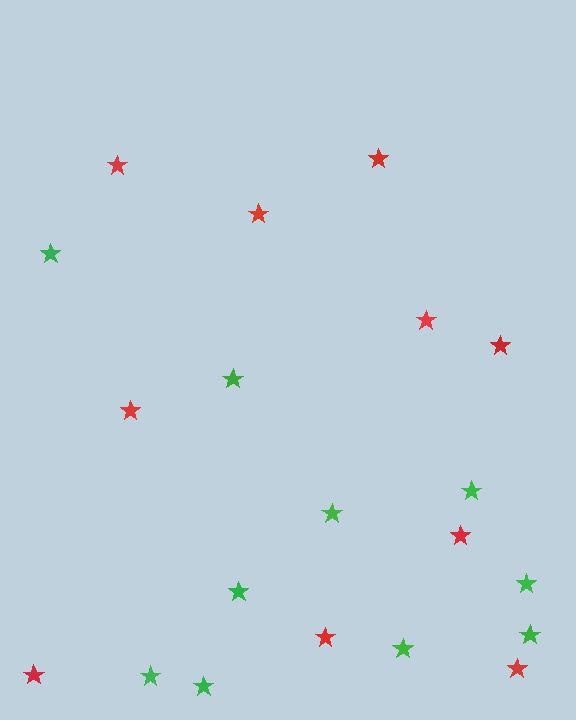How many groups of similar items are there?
There are 2 groups: one group of green stars (10) and one group of red stars (10).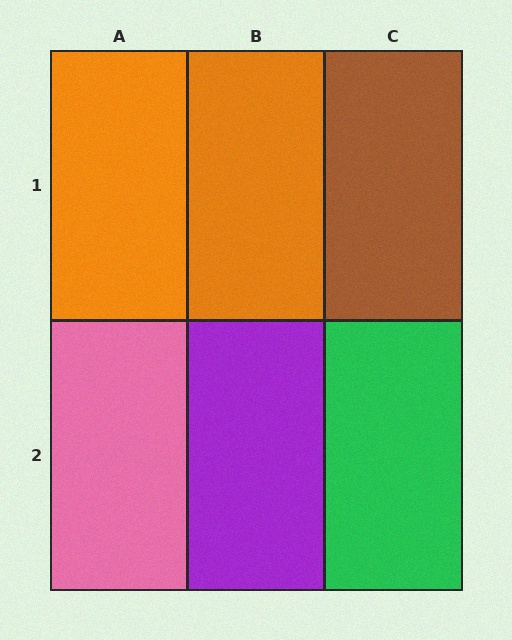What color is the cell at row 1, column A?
Orange.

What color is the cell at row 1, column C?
Brown.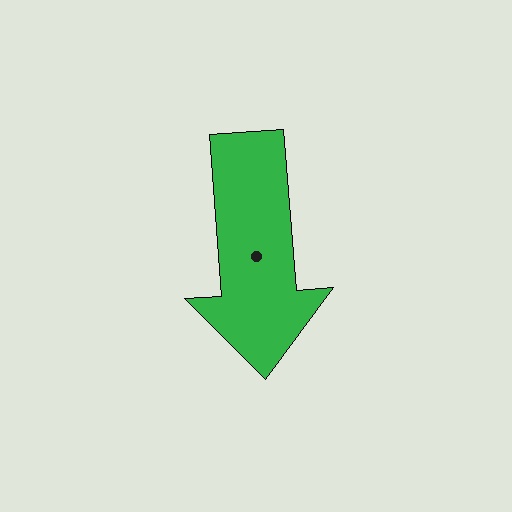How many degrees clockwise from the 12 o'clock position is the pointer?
Approximately 176 degrees.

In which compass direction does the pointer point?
South.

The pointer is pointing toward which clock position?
Roughly 6 o'clock.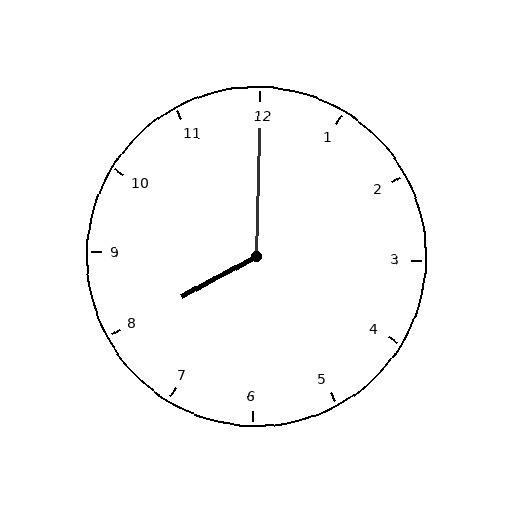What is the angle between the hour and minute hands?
Approximately 120 degrees.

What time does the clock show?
8:00.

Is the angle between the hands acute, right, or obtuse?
It is obtuse.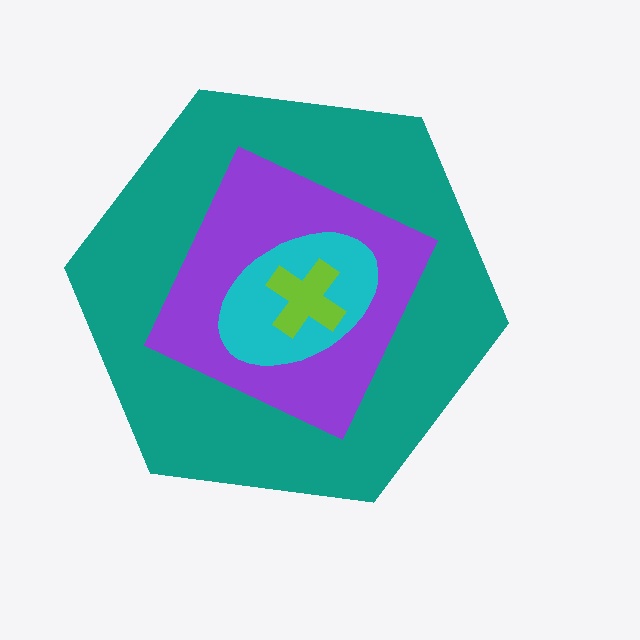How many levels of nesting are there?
4.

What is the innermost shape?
The lime cross.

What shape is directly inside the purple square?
The cyan ellipse.